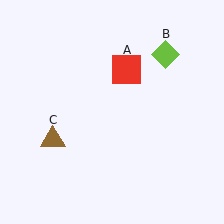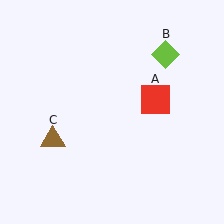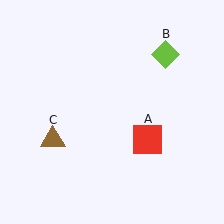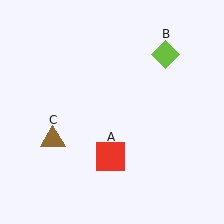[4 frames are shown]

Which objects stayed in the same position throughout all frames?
Lime diamond (object B) and brown triangle (object C) remained stationary.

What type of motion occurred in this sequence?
The red square (object A) rotated clockwise around the center of the scene.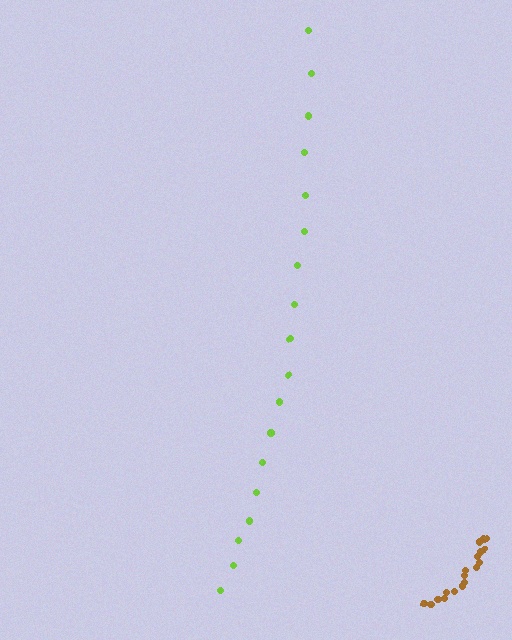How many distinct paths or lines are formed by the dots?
There are 2 distinct paths.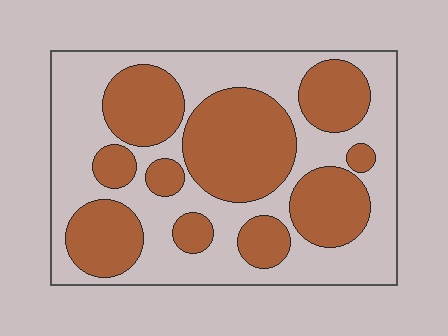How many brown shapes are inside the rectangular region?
10.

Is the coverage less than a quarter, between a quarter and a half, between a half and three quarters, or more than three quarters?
Between a quarter and a half.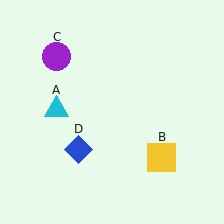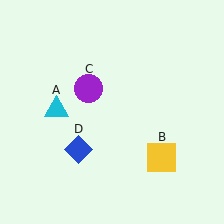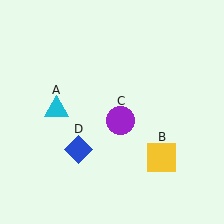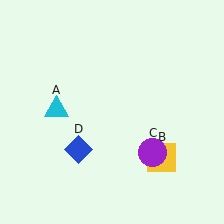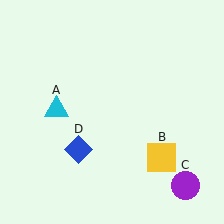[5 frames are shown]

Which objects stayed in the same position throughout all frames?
Cyan triangle (object A) and yellow square (object B) and blue diamond (object D) remained stationary.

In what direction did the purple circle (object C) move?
The purple circle (object C) moved down and to the right.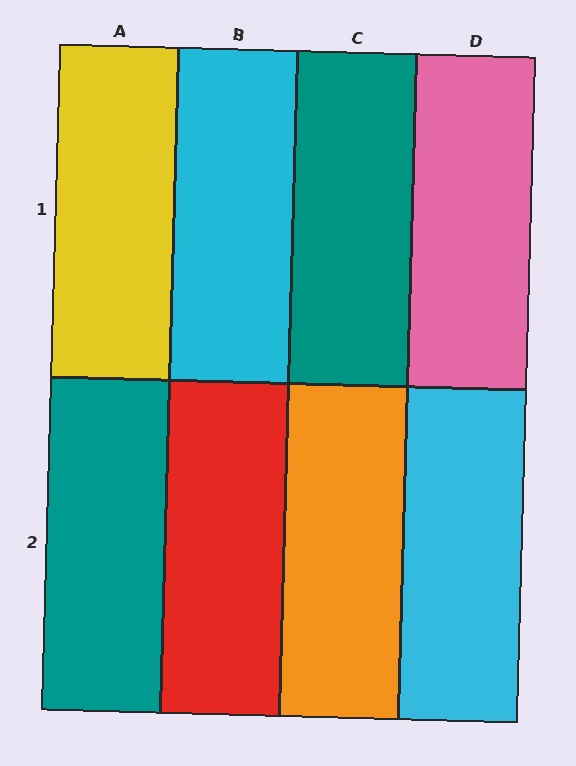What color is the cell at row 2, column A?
Teal.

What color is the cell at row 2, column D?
Cyan.